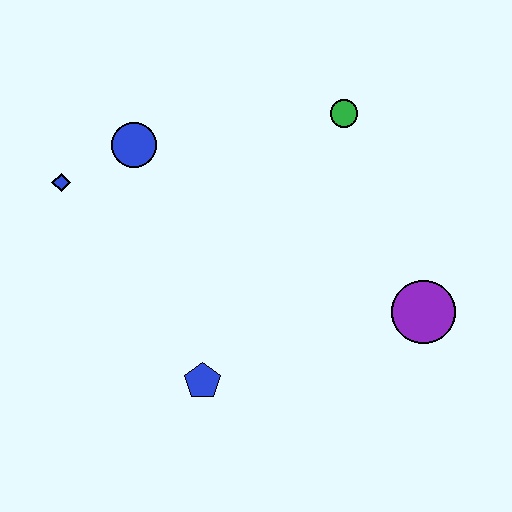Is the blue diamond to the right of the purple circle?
No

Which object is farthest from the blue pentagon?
The green circle is farthest from the blue pentagon.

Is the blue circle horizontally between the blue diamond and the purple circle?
Yes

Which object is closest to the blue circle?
The blue diamond is closest to the blue circle.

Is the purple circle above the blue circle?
No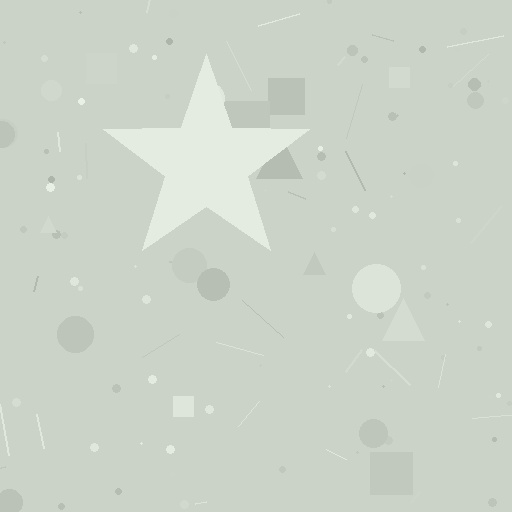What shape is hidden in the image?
A star is hidden in the image.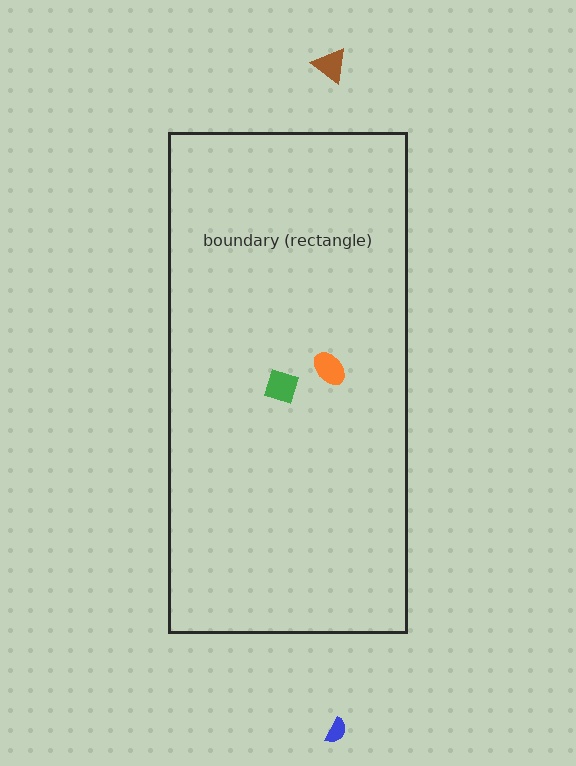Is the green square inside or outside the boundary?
Inside.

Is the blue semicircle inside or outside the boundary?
Outside.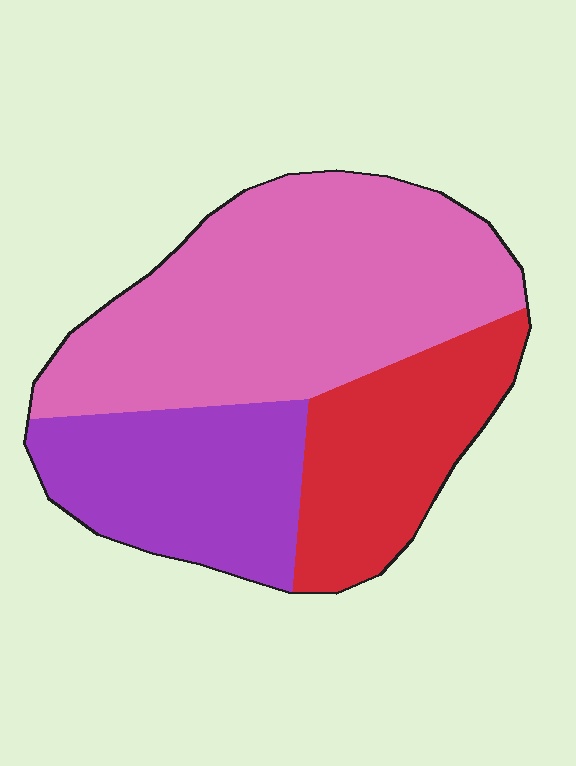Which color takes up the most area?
Pink, at roughly 50%.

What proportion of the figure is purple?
Purple covers about 25% of the figure.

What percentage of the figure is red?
Red covers about 25% of the figure.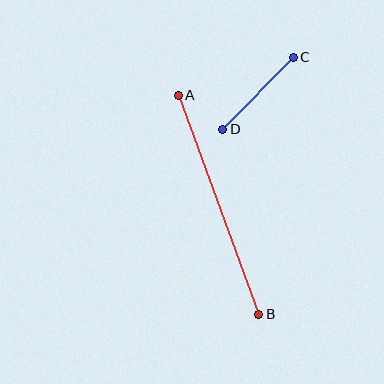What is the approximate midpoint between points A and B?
The midpoint is at approximately (218, 205) pixels.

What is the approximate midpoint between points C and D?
The midpoint is at approximately (258, 93) pixels.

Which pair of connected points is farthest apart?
Points A and B are farthest apart.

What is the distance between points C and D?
The distance is approximately 101 pixels.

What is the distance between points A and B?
The distance is approximately 234 pixels.